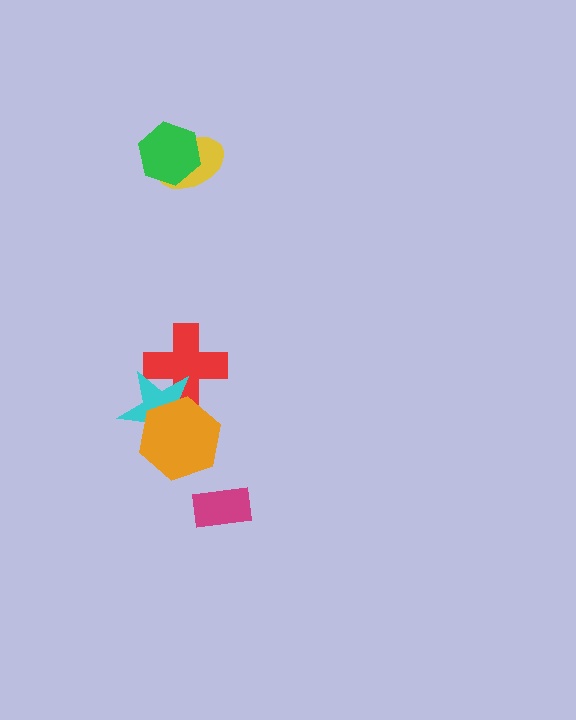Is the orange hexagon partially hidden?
No, no other shape covers it.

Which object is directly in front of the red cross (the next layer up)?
The cyan star is directly in front of the red cross.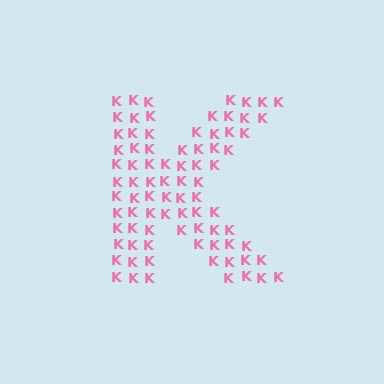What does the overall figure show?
The overall figure shows the letter K.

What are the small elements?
The small elements are letter K's.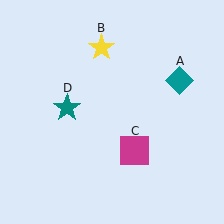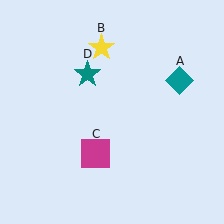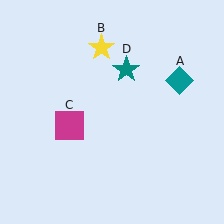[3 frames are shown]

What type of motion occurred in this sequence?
The magenta square (object C), teal star (object D) rotated clockwise around the center of the scene.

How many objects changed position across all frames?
2 objects changed position: magenta square (object C), teal star (object D).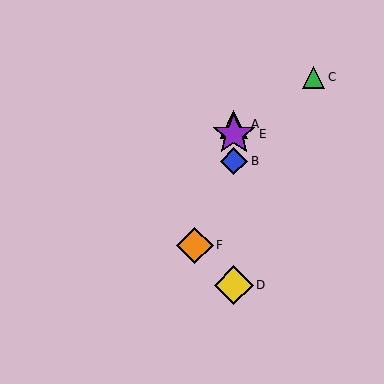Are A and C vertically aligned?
No, A is at x≈234 and C is at x≈314.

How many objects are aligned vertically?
4 objects (A, B, D, E) are aligned vertically.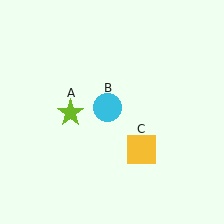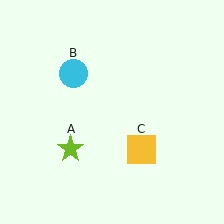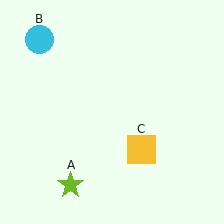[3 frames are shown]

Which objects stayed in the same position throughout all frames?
Yellow square (object C) remained stationary.